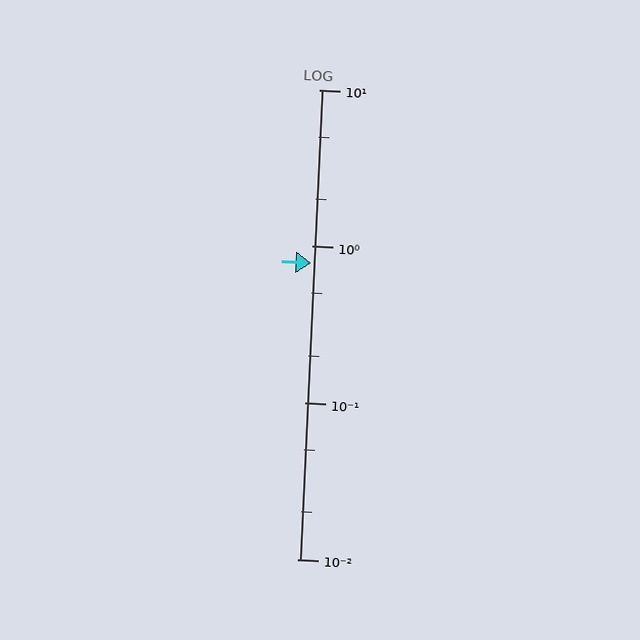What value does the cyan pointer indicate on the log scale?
The pointer indicates approximately 0.78.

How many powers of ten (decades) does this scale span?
The scale spans 3 decades, from 0.01 to 10.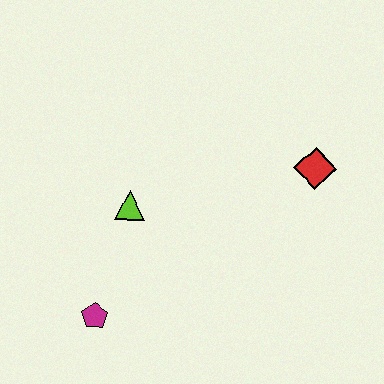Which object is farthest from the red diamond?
The magenta pentagon is farthest from the red diamond.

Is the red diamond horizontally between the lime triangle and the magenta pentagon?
No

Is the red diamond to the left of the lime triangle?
No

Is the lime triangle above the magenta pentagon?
Yes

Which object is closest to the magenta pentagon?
The lime triangle is closest to the magenta pentagon.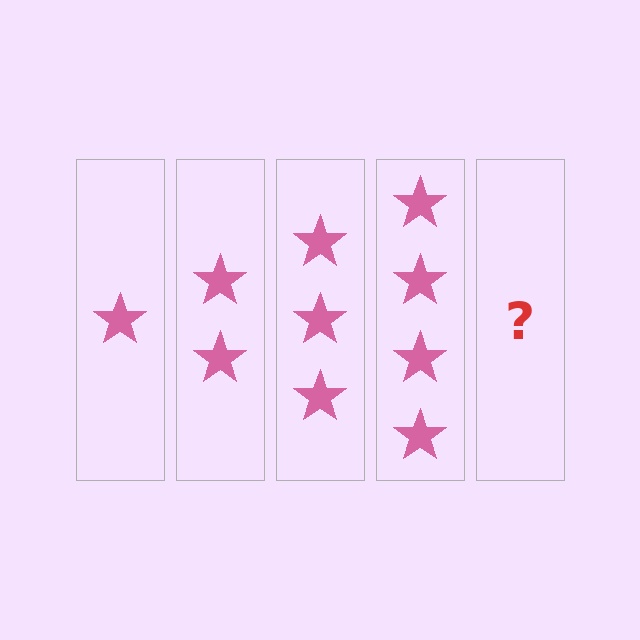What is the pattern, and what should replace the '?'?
The pattern is that each step adds one more star. The '?' should be 5 stars.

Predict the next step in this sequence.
The next step is 5 stars.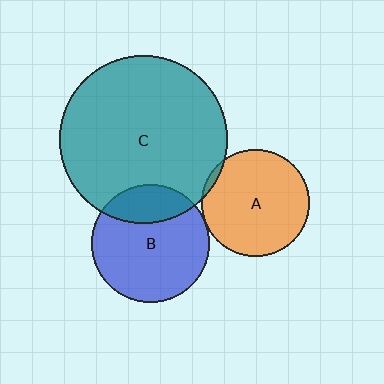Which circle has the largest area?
Circle C (teal).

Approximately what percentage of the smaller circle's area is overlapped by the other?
Approximately 5%.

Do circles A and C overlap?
Yes.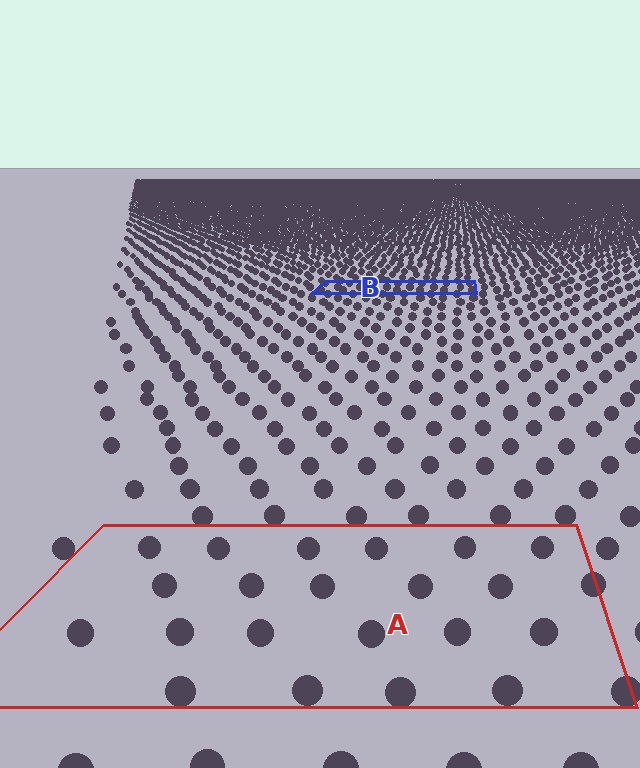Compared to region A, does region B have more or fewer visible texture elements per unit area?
Region B has more texture elements per unit area — they are packed more densely because it is farther away.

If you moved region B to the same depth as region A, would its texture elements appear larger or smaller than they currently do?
They would appear larger. At a closer depth, the same texture elements are projected at a bigger on-screen size.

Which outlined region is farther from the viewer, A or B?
Region B is farther from the viewer — the texture elements inside it appear smaller and more densely packed.